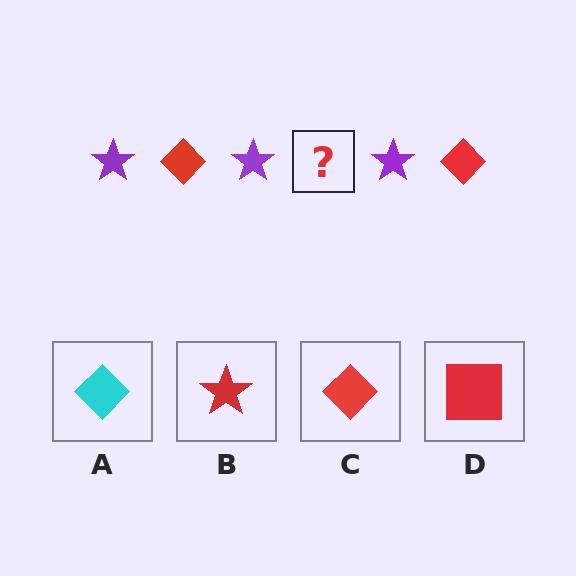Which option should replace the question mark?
Option C.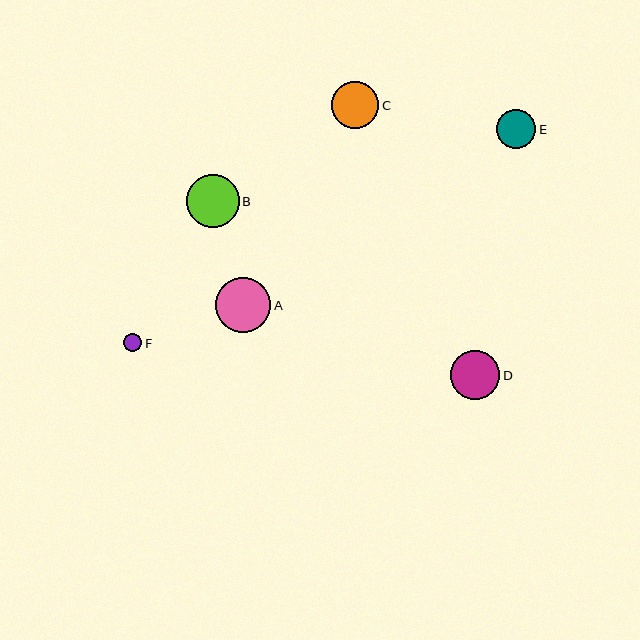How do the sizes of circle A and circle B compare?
Circle A and circle B are approximately the same size.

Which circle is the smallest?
Circle F is the smallest with a size of approximately 18 pixels.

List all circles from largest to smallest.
From largest to smallest: A, B, D, C, E, F.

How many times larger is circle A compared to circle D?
Circle A is approximately 1.1 times the size of circle D.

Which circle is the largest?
Circle A is the largest with a size of approximately 55 pixels.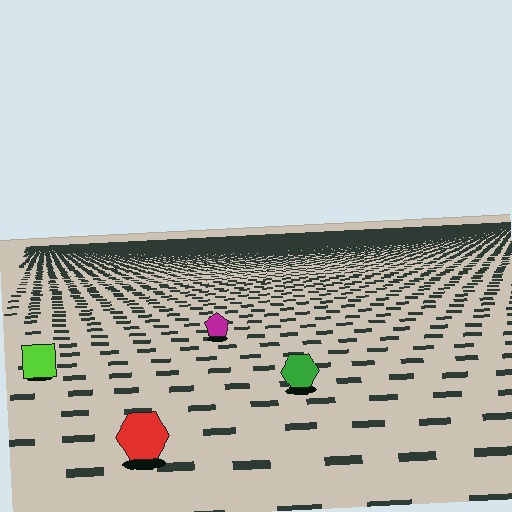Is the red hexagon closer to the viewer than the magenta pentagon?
Yes. The red hexagon is closer — you can tell from the texture gradient: the ground texture is coarser near it.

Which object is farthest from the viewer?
The magenta pentagon is farthest from the viewer. It appears smaller and the ground texture around it is denser.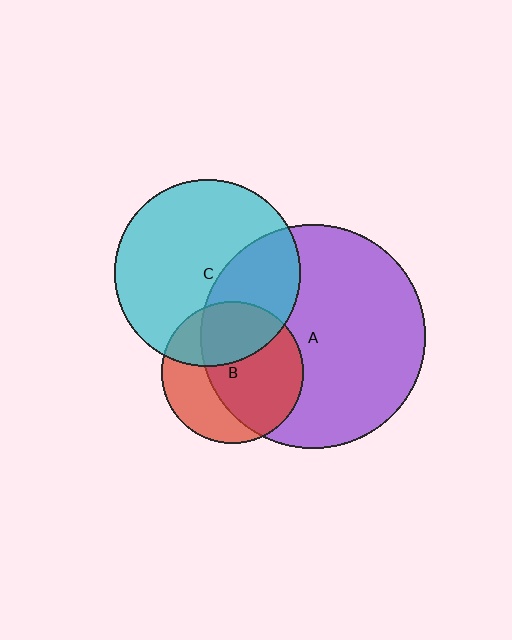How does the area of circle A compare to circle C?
Approximately 1.4 times.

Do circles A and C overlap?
Yes.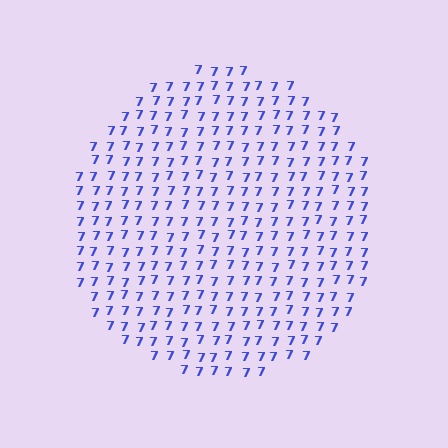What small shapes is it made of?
It is made of small digit 7's.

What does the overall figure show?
The overall figure shows a circle.